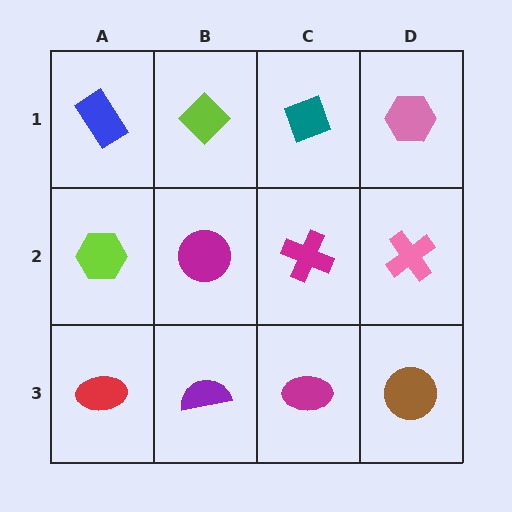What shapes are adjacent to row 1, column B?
A magenta circle (row 2, column B), a blue rectangle (row 1, column A), a teal diamond (row 1, column C).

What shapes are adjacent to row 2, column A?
A blue rectangle (row 1, column A), a red ellipse (row 3, column A), a magenta circle (row 2, column B).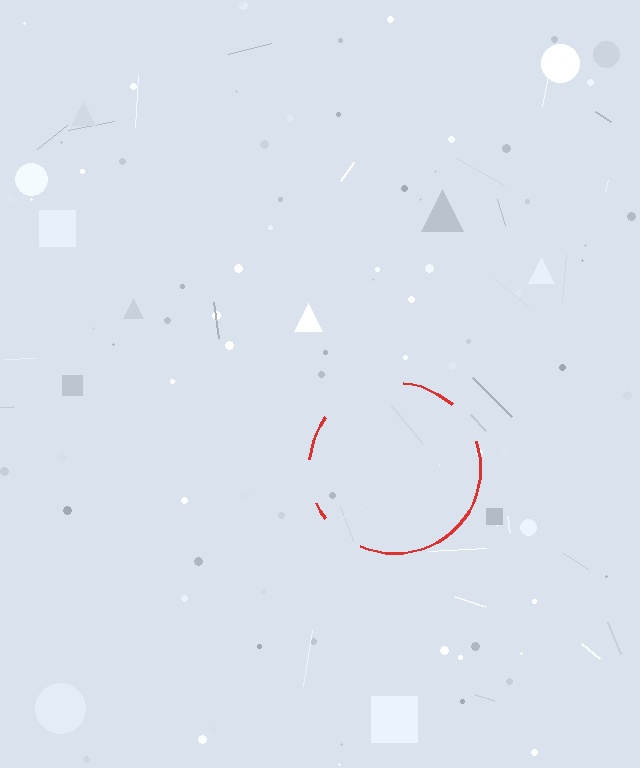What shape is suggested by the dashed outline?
The dashed outline suggests a circle.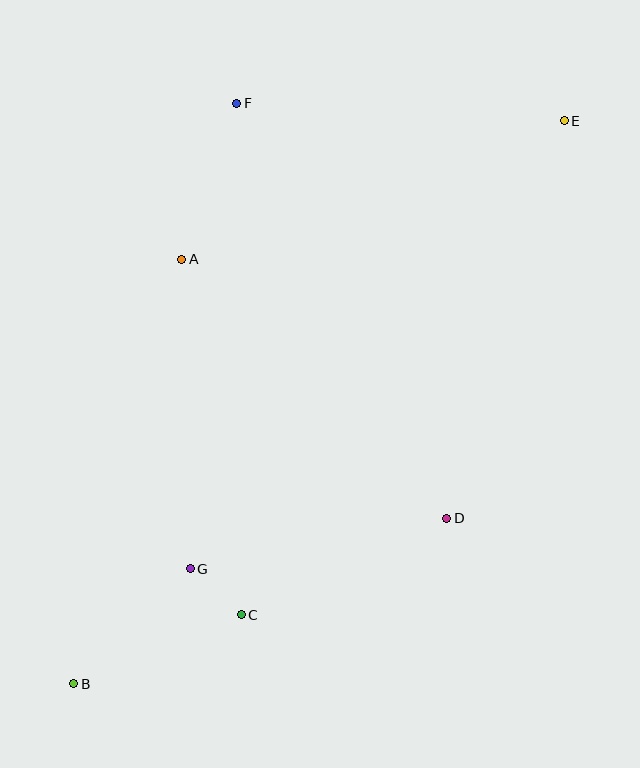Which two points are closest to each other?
Points C and G are closest to each other.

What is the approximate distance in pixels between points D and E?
The distance between D and E is approximately 415 pixels.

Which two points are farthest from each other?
Points B and E are farthest from each other.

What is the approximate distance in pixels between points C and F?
The distance between C and F is approximately 511 pixels.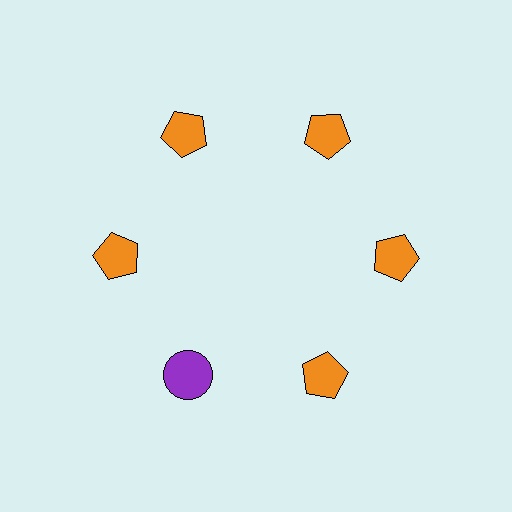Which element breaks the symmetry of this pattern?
The purple circle at roughly the 7 o'clock position breaks the symmetry. All other shapes are orange pentagons.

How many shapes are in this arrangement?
There are 6 shapes arranged in a ring pattern.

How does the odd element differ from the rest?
It differs in both color (purple instead of orange) and shape (circle instead of pentagon).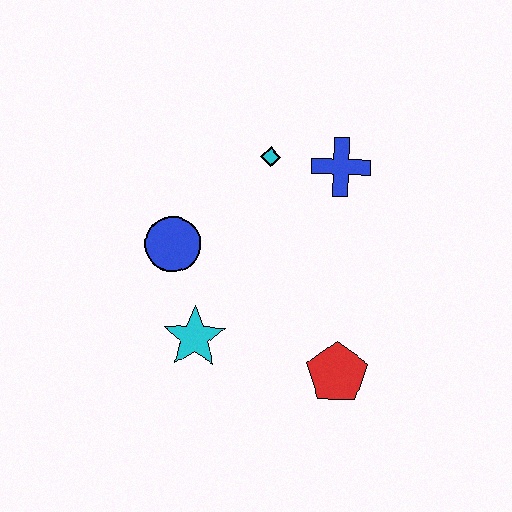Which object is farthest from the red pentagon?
The cyan diamond is farthest from the red pentagon.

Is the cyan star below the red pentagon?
No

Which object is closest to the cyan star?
The blue circle is closest to the cyan star.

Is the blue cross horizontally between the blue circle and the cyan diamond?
No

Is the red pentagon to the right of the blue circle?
Yes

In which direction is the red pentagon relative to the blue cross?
The red pentagon is below the blue cross.